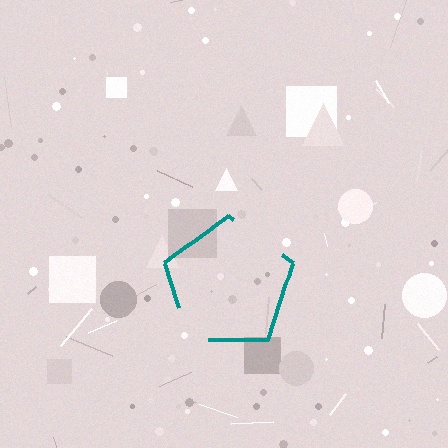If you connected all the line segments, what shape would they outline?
They would outline a pentagon.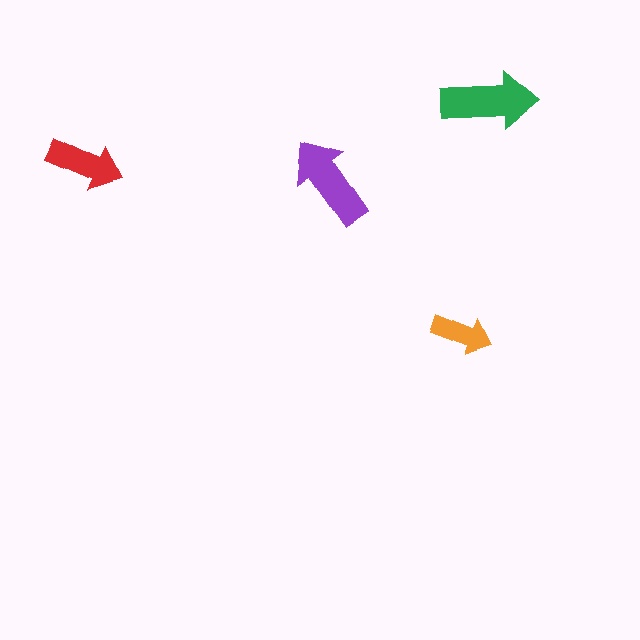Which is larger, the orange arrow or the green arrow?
The green one.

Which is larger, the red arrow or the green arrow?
The green one.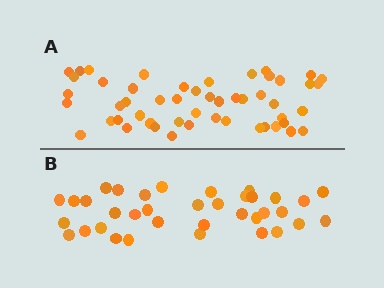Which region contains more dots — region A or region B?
Region A (the top region) has more dots.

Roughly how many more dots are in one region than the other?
Region A has approximately 15 more dots than region B.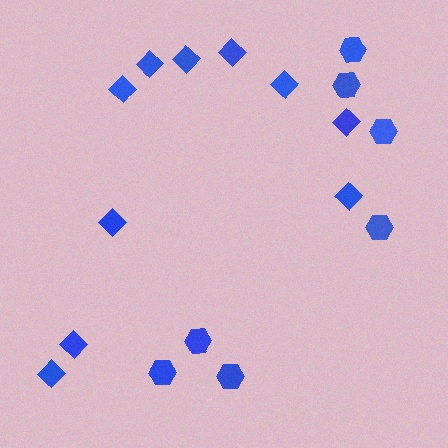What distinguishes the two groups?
There are 2 groups: one group of hexagons (7) and one group of diamonds (10).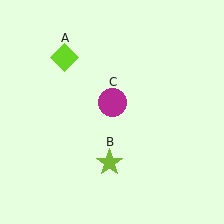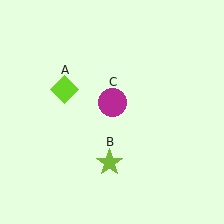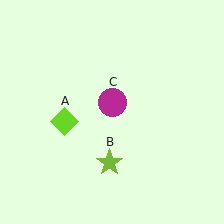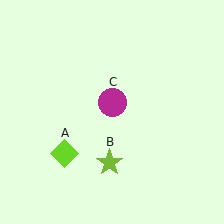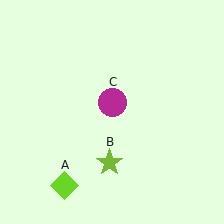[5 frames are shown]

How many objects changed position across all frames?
1 object changed position: lime diamond (object A).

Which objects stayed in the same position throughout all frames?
Lime star (object B) and magenta circle (object C) remained stationary.